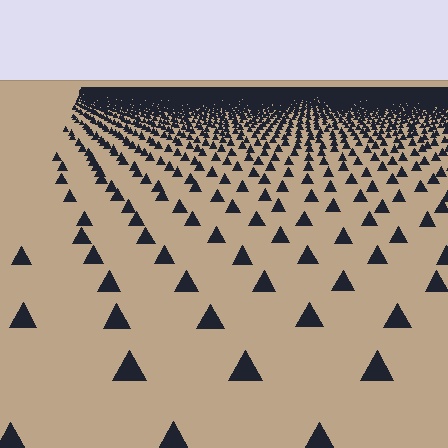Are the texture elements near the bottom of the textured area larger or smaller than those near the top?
Larger. Near the bottom, elements are closer to the viewer and appear at a bigger on-screen size.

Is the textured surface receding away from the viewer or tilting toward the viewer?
The surface is receding away from the viewer. Texture elements get smaller and denser toward the top.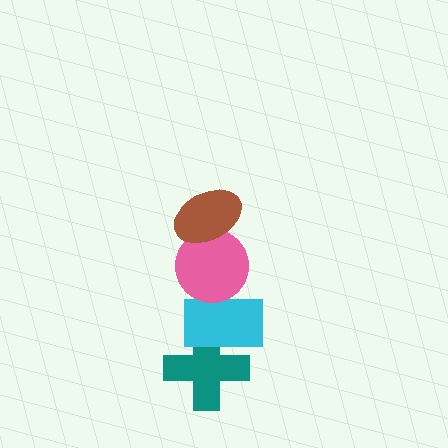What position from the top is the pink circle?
The pink circle is 2nd from the top.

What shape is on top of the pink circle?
The brown ellipse is on top of the pink circle.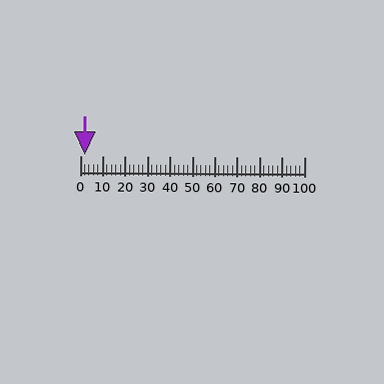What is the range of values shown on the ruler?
The ruler shows values from 0 to 100.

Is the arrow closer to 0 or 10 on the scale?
The arrow is closer to 0.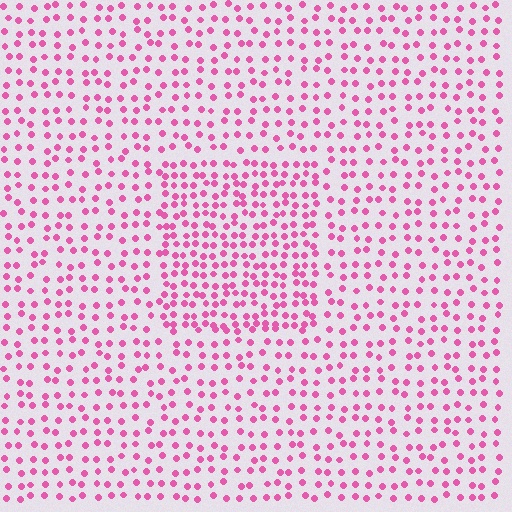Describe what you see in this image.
The image contains small pink elements arranged at two different densities. A rectangle-shaped region is visible where the elements are more densely packed than the surrounding area.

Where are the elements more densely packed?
The elements are more densely packed inside the rectangle boundary.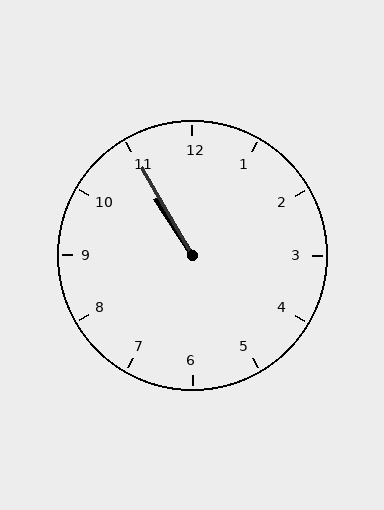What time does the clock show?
10:55.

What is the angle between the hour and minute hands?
Approximately 2 degrees.